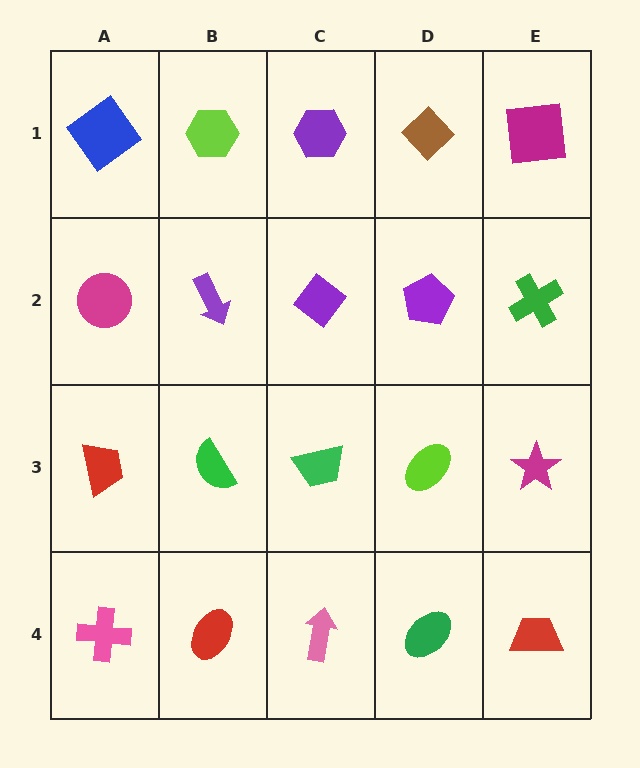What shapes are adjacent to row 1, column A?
A magenta circle (row 2, column A), a lime hexagon (row 1, column B).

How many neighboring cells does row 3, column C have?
4.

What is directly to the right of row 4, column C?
A green ellipse.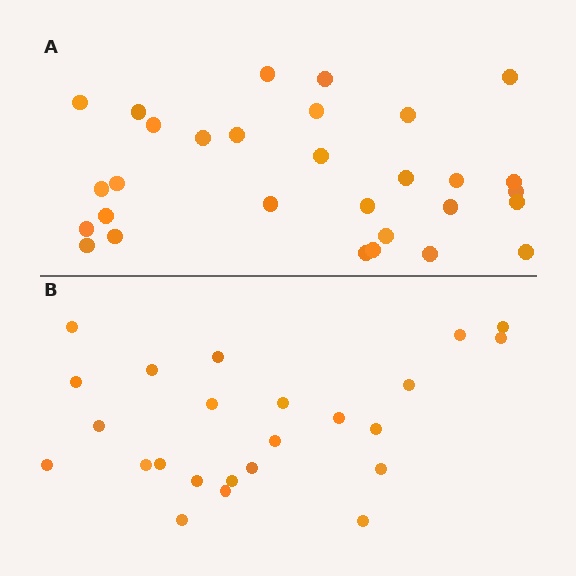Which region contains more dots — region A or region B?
Region A (the top region) has more dots.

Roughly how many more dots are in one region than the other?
Region A has about 6 more dots than region B.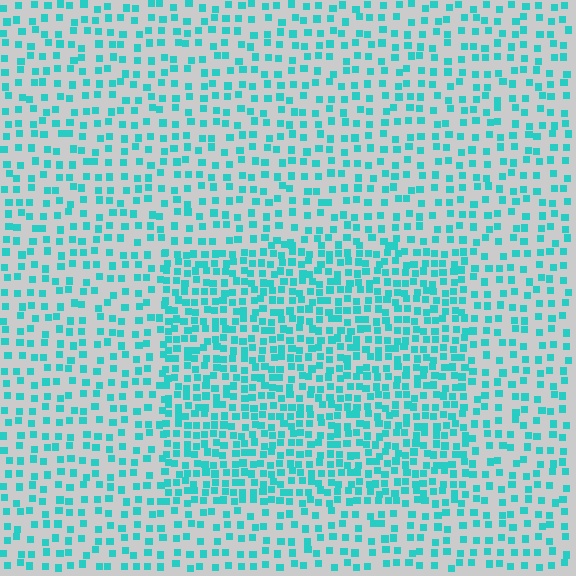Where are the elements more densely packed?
The elements are more densely packed inside the rectangle boundary.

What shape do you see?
I see a rectangle.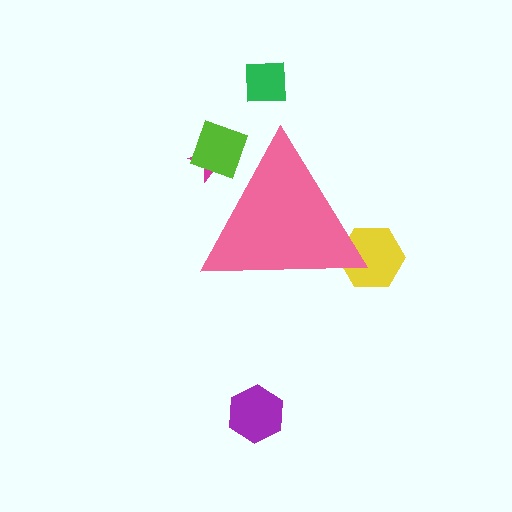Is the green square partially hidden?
No, the green square is fully visible.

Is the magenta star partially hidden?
Yes, the magenta star is partially hidden behind the pink triangle.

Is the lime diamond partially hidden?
Yes, the lime diamond is partially hidden behind the pink triangle.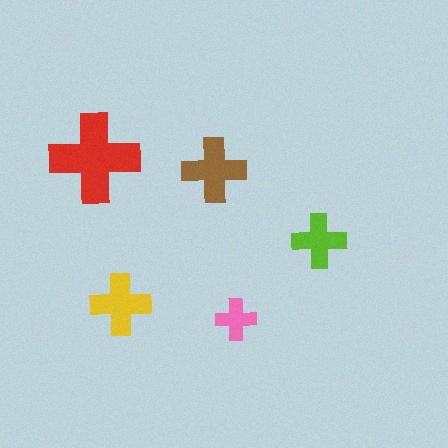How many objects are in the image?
There are 5 objects in the image.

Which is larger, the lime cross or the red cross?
The red one.